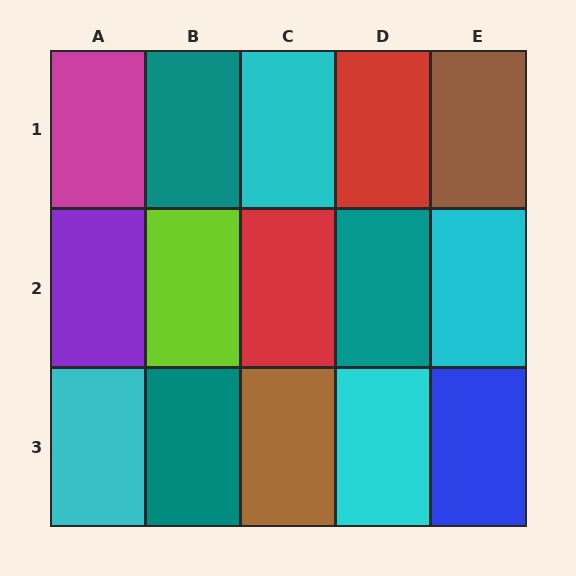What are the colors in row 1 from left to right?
Magenta, teal, cyan, red, brown.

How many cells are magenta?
1 cell is magenta.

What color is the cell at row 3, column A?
Cyan.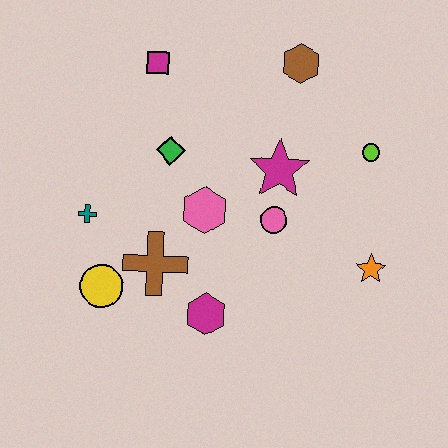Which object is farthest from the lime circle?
The yellow circle is farthest from the lime circle.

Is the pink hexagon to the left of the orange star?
Yes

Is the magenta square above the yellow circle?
Yes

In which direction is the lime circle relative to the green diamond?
The lime circle is to the right of the green diamond.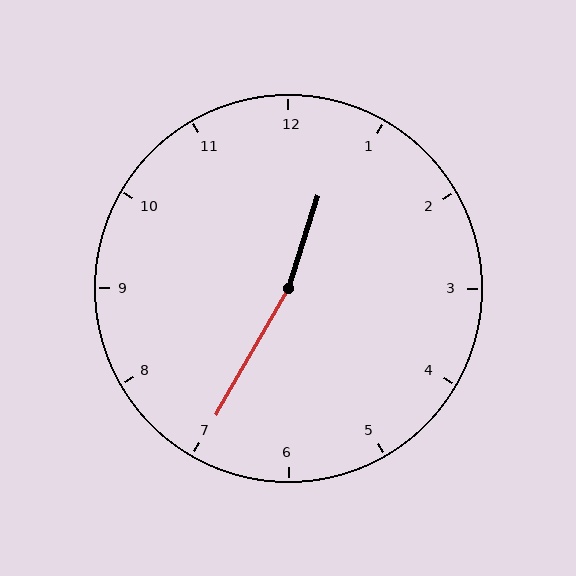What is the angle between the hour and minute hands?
Approximately 168 degrees.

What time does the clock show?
12:35.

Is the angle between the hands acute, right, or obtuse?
It is obtuse.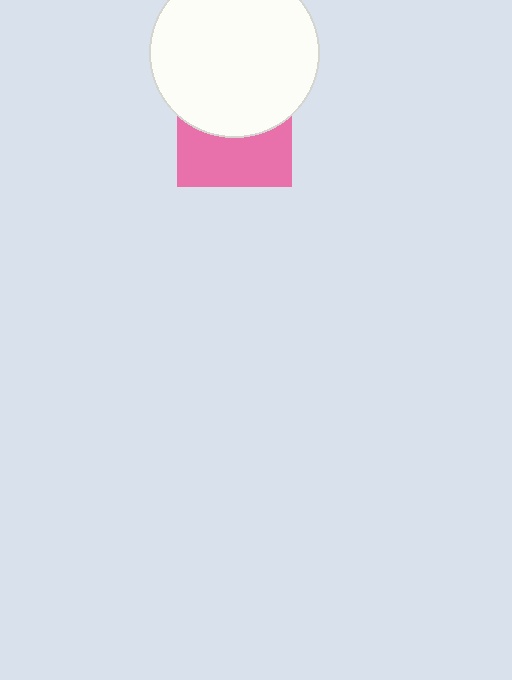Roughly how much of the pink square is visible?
About half of it is visible (roughly 49%).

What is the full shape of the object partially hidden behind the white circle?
The partially hidden object is a pink square.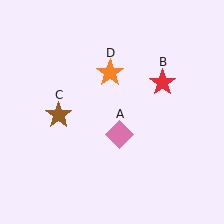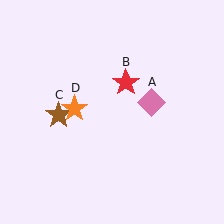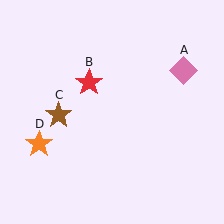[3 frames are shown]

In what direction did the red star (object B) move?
The red star (object B) moved left.